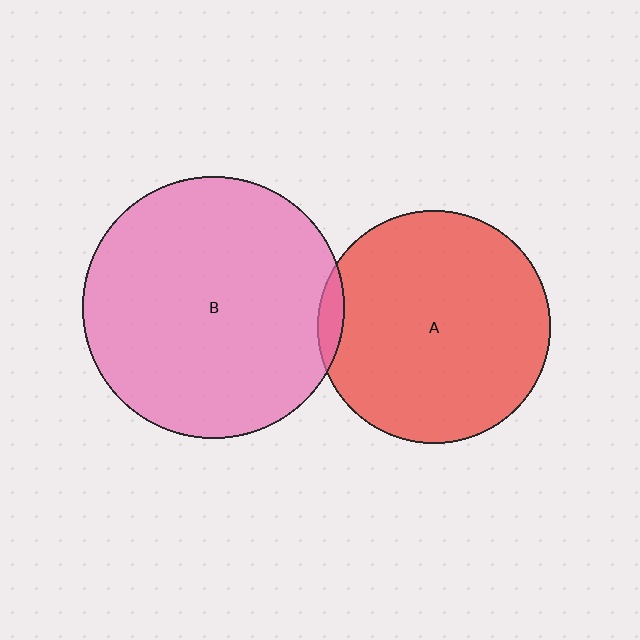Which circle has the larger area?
Circle B (pink).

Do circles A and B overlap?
Yes.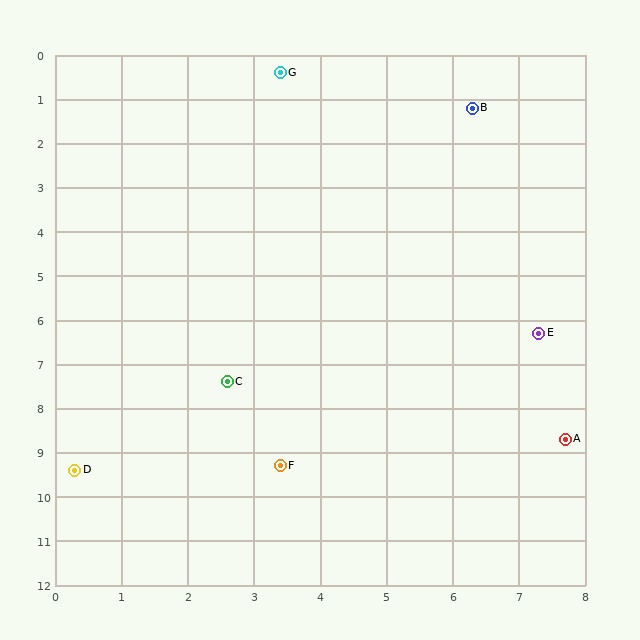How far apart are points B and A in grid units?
Points B and A are about 7.6 grid units apart.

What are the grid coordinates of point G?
Point G is at approximately (3.4, 0.4).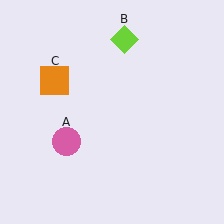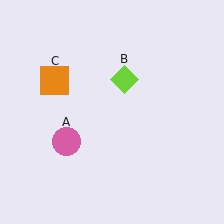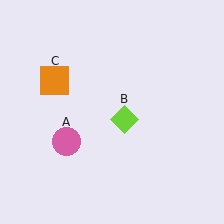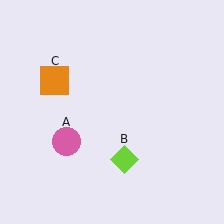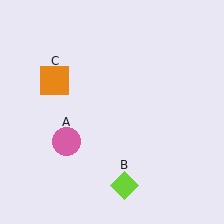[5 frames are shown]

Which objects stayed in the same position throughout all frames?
Pink circle (object A) and orange square (object C) remained stationary.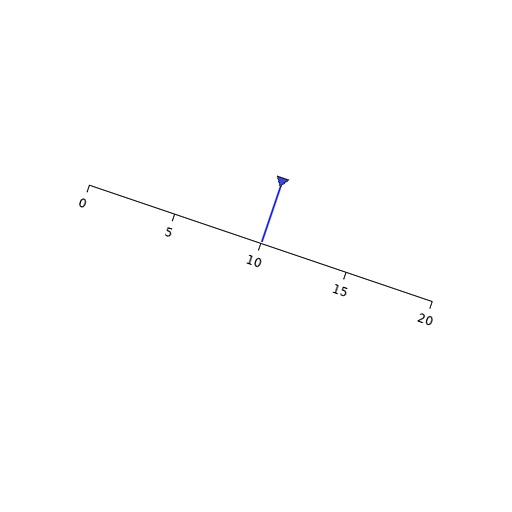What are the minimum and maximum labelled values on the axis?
The axis runs from 0 to 20.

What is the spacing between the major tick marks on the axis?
The major ticks are spaced 5 apart.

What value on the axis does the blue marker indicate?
The marker indicates approximately 10.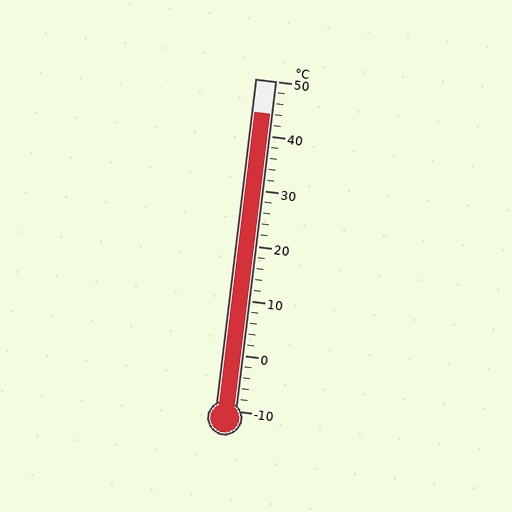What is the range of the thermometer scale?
The thermometer scale ranges from -10°C to 50°C.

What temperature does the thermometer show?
The thermometer shows approximately 44°C.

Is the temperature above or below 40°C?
The temperature is above 40°C.